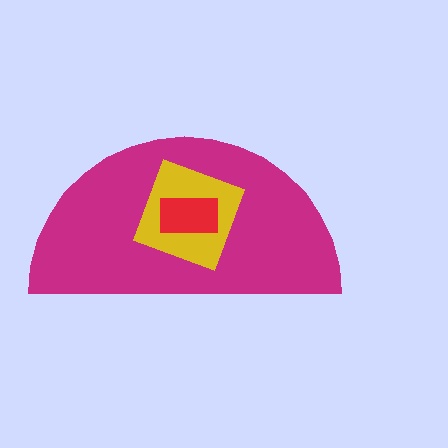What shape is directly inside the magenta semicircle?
The yellow diamond.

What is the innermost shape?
The red rectangle.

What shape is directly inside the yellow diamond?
The red rectangle.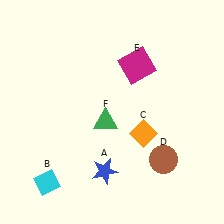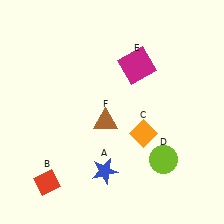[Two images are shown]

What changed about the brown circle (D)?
In Image 1, D is brown. In Image 2, it changed to lime.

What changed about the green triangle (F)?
In Image 1, F is green. In Image 2, it changed to brown.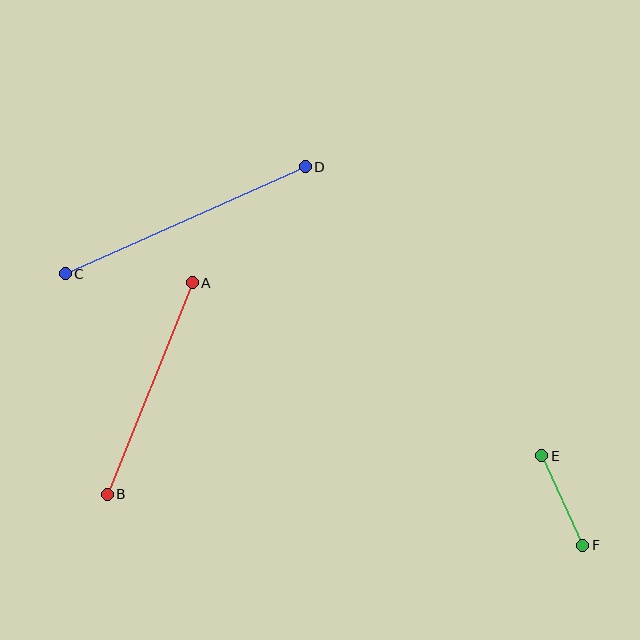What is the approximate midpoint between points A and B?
The midpoint is at approximately (150, 388) pixels.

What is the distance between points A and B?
The distance is approximately 228 pixels.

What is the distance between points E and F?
The distance is approximately 99 pixels.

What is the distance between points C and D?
The distance is approximately 263 pixels.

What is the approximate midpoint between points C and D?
The midpoint is at approximately (185, 220) pixels.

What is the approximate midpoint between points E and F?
The midpoint is at approximately (562, 501) pixels.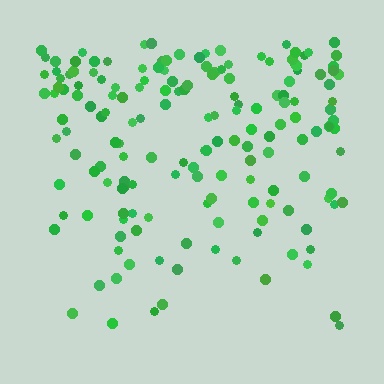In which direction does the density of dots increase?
From bottom to top, with the top side densest.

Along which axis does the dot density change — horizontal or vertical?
Vertical.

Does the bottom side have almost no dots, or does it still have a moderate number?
Still a moderate number, just noticeably fewer than the top.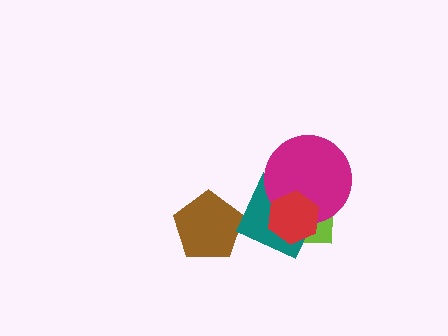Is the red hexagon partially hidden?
No, no other shape covers it.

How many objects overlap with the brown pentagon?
0 objects overlap with the brown pentagon.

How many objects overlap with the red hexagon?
3 objects overlap with the red hexagon.